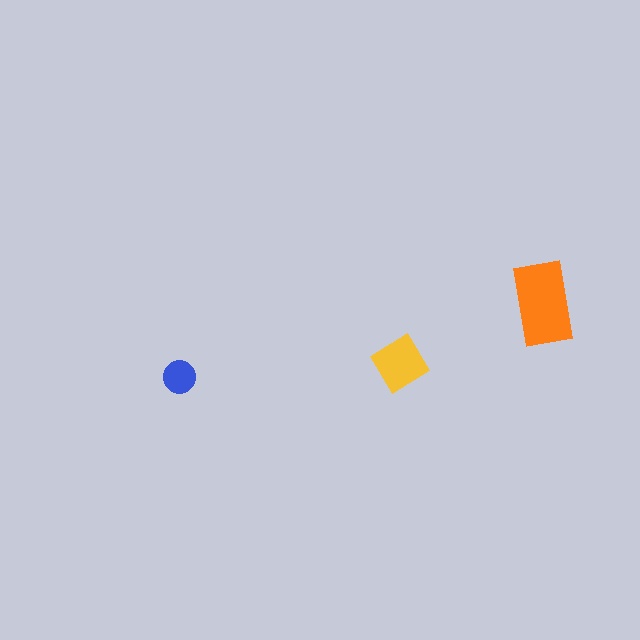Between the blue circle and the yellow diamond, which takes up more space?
The yellow diamond.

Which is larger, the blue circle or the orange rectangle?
The orange rectangle.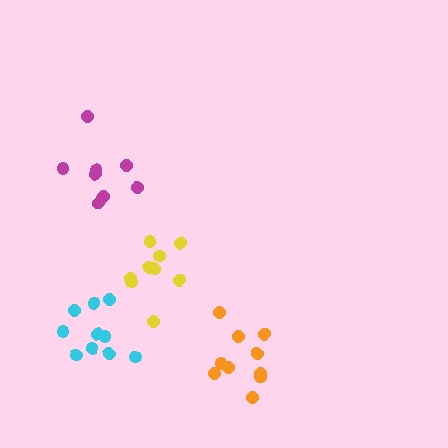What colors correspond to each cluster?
The clusters are colored: cyan, yellow, magenta, orange.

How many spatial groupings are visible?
There are 4 spatial groupings.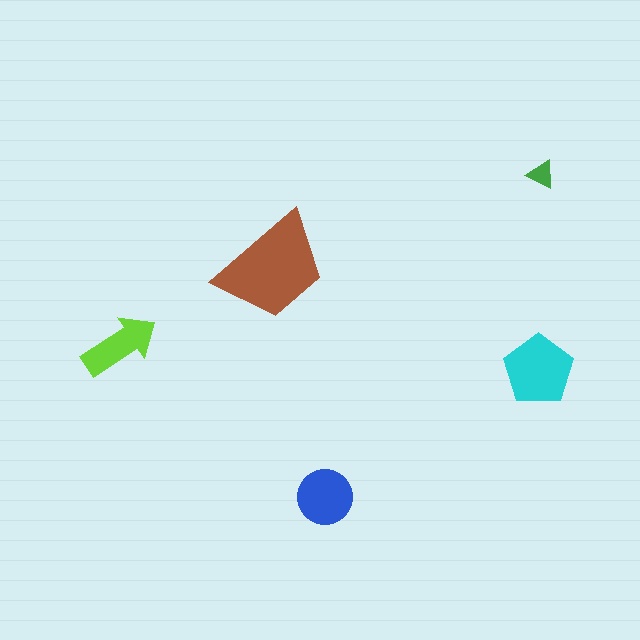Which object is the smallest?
The green triangle.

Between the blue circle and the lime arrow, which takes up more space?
The blue circle.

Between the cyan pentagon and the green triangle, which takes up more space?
The cyan pentagon.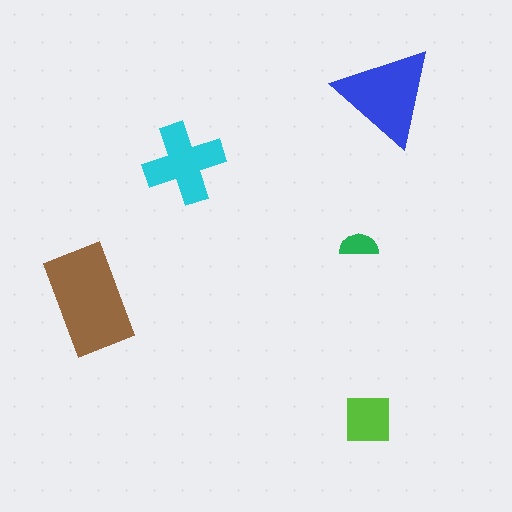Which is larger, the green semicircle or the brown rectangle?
The brown rectangle.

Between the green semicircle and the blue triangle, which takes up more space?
The blue triangle.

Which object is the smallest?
The green semicircle.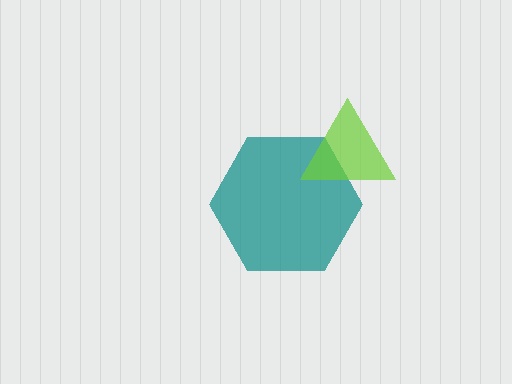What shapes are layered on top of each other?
The layered shapes are: a teal hexagon, a lime triangle.